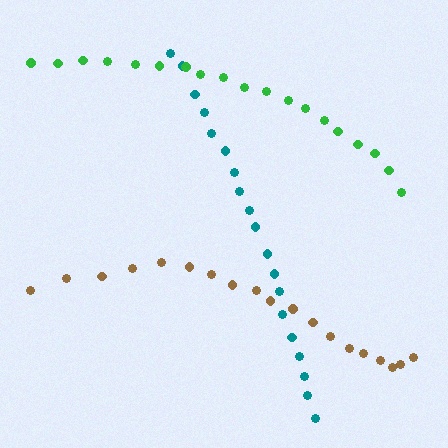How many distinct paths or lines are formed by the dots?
There are 3 distinct paths.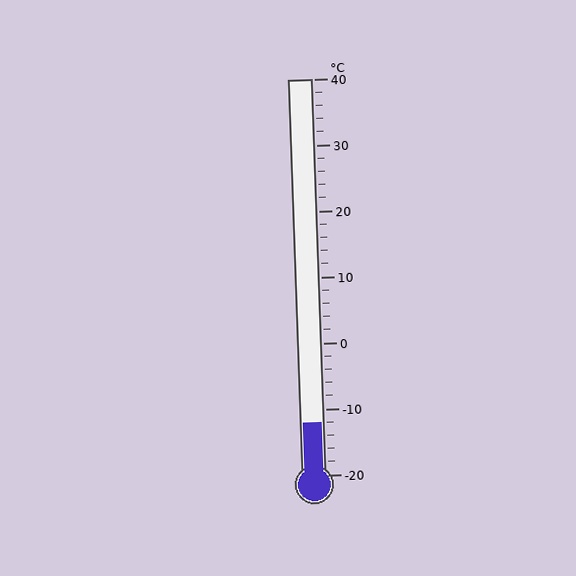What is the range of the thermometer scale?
The thermometer scale ranges from -20°C to 40°C.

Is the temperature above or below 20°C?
The temperature is below 20°C.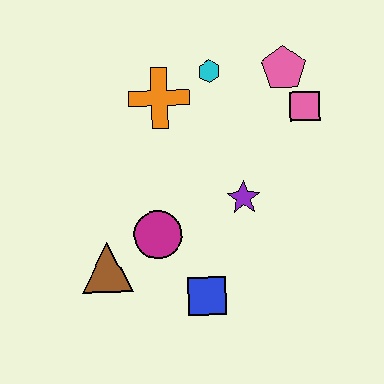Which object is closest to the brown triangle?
The magenta circle is closest to the brown triangle.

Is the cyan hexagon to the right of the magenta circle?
Yes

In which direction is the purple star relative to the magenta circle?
The purple star is to the right of the magenta circle.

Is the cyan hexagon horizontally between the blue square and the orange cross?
No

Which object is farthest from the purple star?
The brown triangle is farthest from the purple star.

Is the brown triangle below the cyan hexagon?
Yes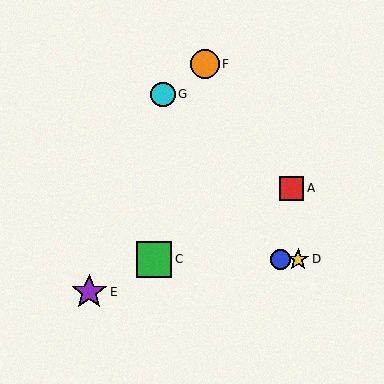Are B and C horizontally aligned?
Yes, both are at y≈259.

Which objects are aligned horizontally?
Objects B, C, D are aligned horizontally.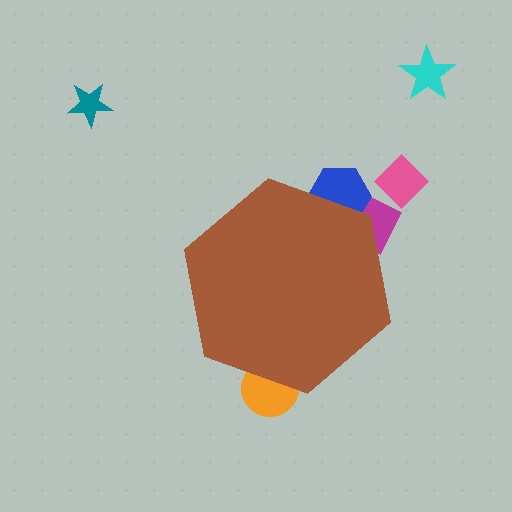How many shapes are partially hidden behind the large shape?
3 shapes are partially hidden.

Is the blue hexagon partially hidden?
Yes, the blue hexagon is partially hidden behind the brown hexagon.